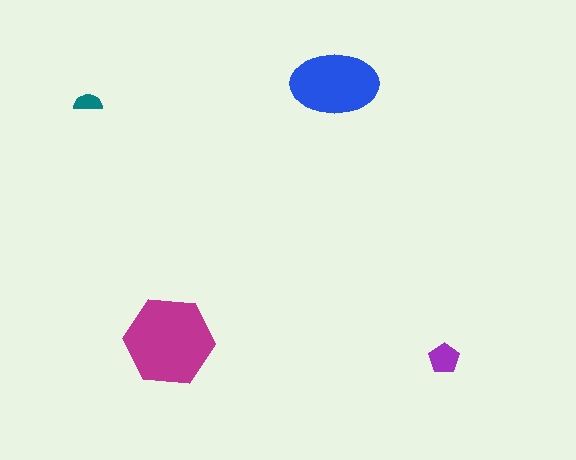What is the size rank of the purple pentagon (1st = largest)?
3rd.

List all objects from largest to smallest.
The magenta hexagon, the blue ellipse, the purple pentagon, the teal semicircle.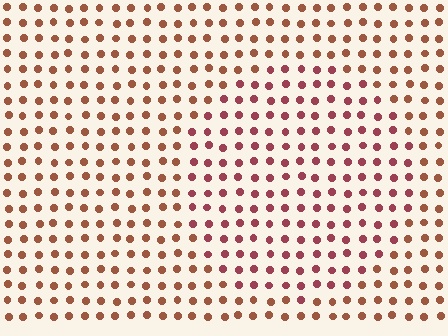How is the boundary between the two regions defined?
The boundary is defined purely by a slight shift in hue (about 29 degrees). Spacing, size, and orientation are identical on both sides.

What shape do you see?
I see a circle.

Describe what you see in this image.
The image is filled with small brown elements in a uniform arrangement. A circle-shaped region is visible where the elements are tinted to a slightly different hue, forming a subtle color boundary.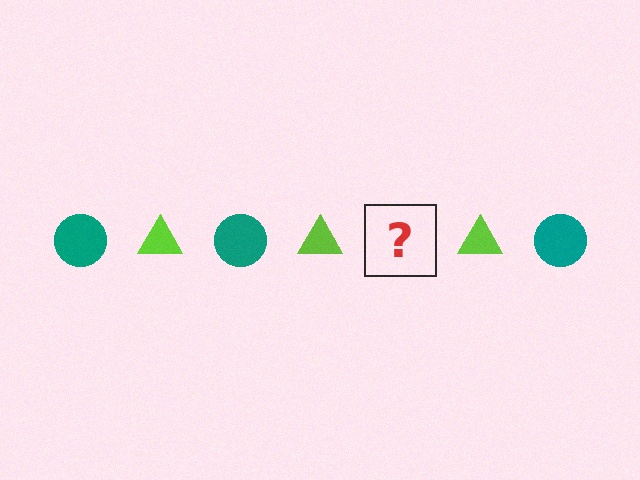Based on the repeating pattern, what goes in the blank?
The blank should be a teal circle.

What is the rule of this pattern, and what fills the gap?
The rule is that the pattern alternates between teal circle and lime triangle. The gap should be filled with a teal circle.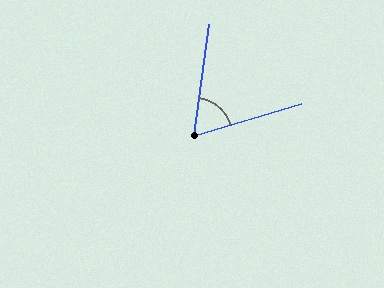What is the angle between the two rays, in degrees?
Approximately 66 degrees.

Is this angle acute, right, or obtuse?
It is acute.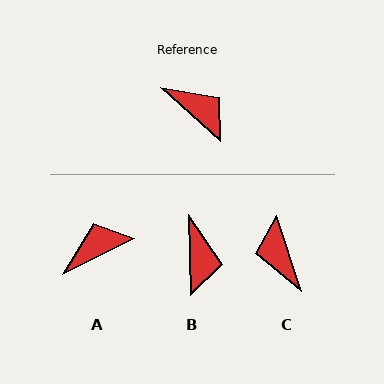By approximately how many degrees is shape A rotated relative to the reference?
Approximately 69 degrees counter-clockwise.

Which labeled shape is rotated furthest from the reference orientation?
C, about 150 degrees away.